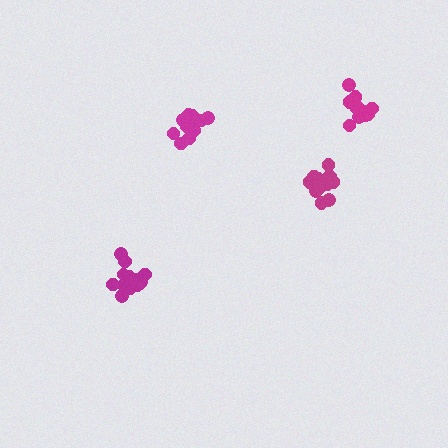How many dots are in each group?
Group 1: 15 dots, Group 2: 15 dots, Group 3: 15 dots, Group 4: 13 dots (58 total).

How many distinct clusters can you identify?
There are 4 distinct clusters.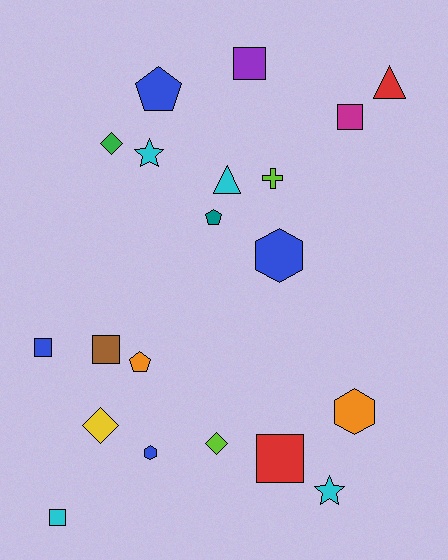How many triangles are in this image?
There are 2 triangles.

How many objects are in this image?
There are 20 objects.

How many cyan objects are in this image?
There are 4 cyan objects.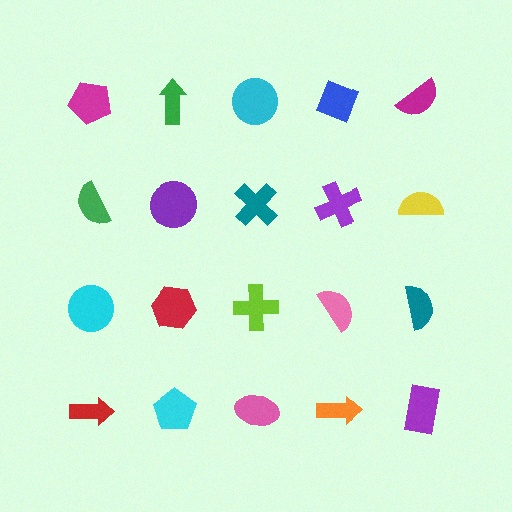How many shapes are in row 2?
5 shapes.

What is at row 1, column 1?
A magenta pentagon.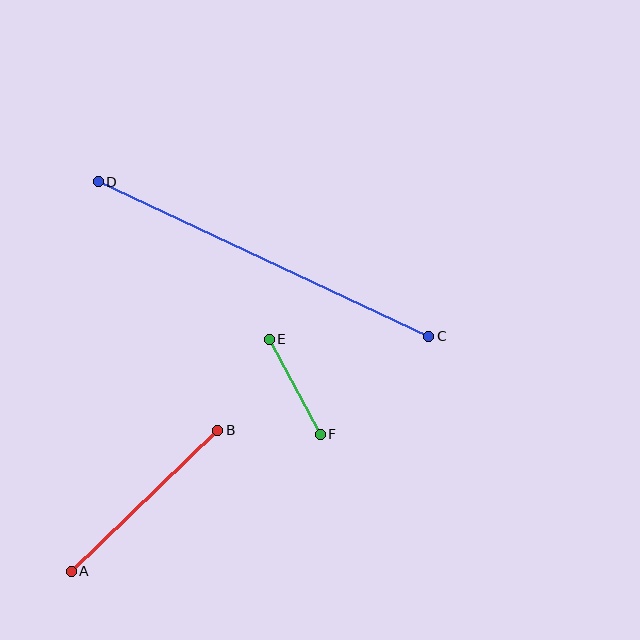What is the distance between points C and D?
The distance is approximately 365 pixels.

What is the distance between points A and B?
The distance is approximately 203 pixels.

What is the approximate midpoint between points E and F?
The midpoint is at approximately (295, 387) pixels.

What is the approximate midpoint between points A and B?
The midpoint is at approximately (144, 501) pixels.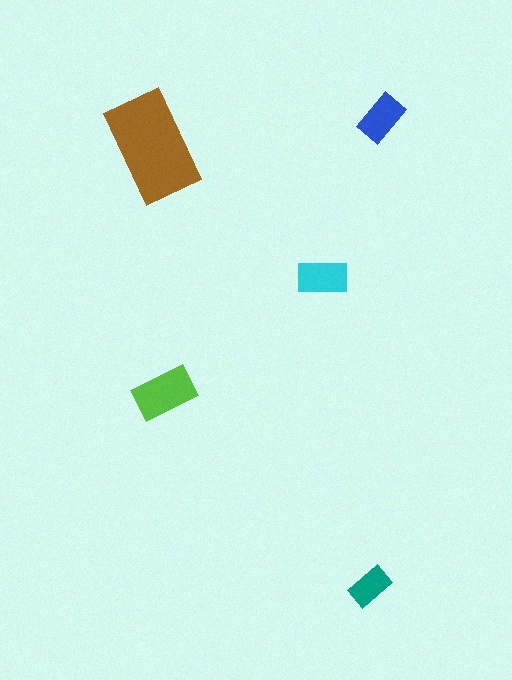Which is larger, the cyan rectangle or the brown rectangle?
The brown one.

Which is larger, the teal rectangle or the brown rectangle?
The brown one.